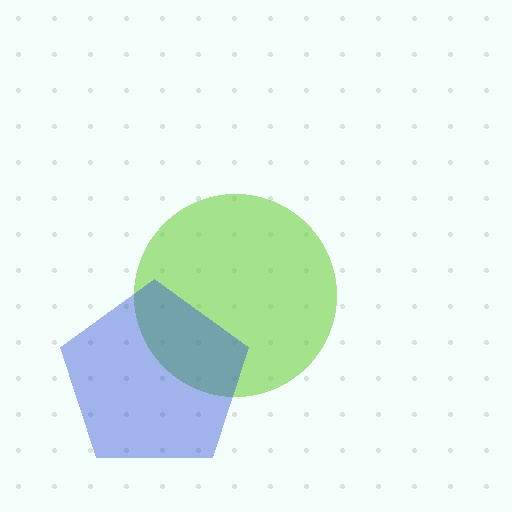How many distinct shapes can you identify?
There are 2 distinct shapes: a lime circle, a blue pentagon.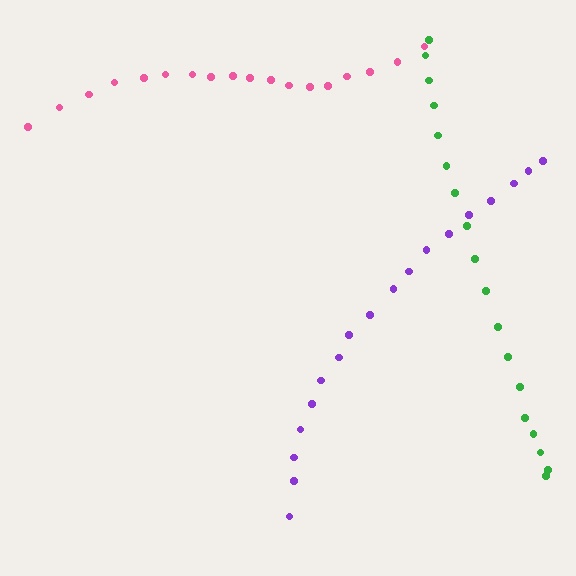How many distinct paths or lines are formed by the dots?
There are 3 distinct paths.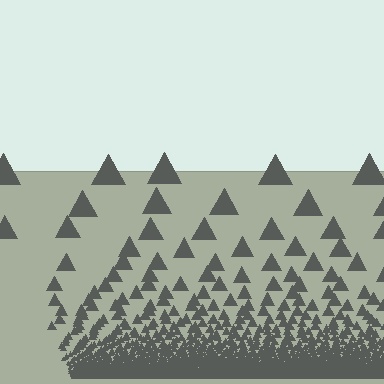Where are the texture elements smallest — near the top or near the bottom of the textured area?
Near the bottom.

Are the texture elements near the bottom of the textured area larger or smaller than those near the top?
Smaller. The gradient is inverted — elements near the bottom are smaller and denser.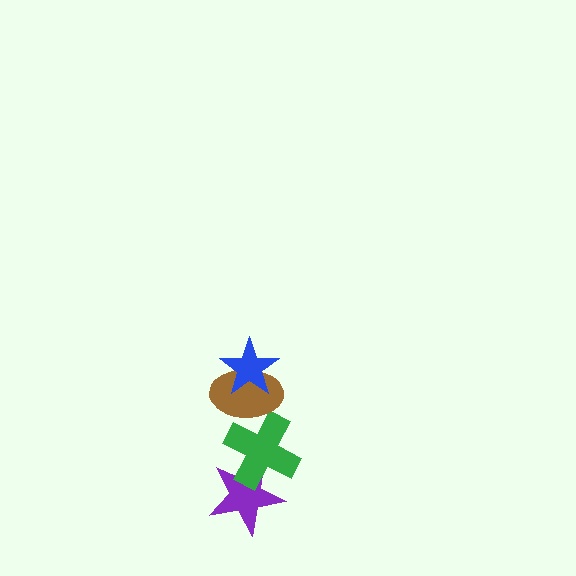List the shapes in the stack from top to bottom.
From top to bottom: the blue star, the brown ellipse, the green cross, the purple star.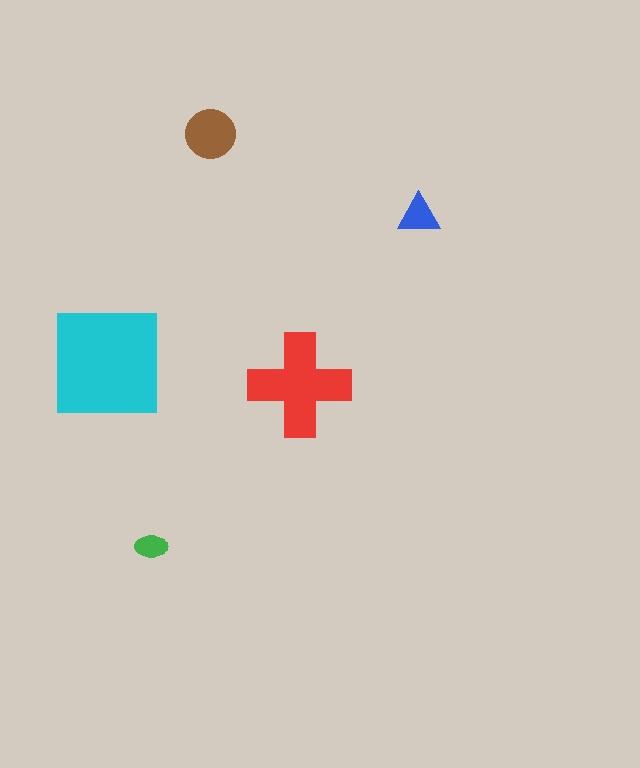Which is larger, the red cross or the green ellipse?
The red cross.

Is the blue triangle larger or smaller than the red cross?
Smaller.